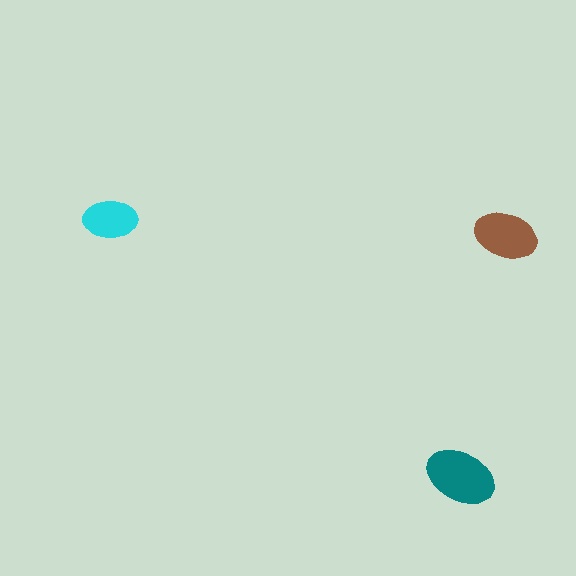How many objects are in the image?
There are 3 objects in the image.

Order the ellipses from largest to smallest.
the teal one, the brown one, the cyan one.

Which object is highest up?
The cyan ellipse is topmost.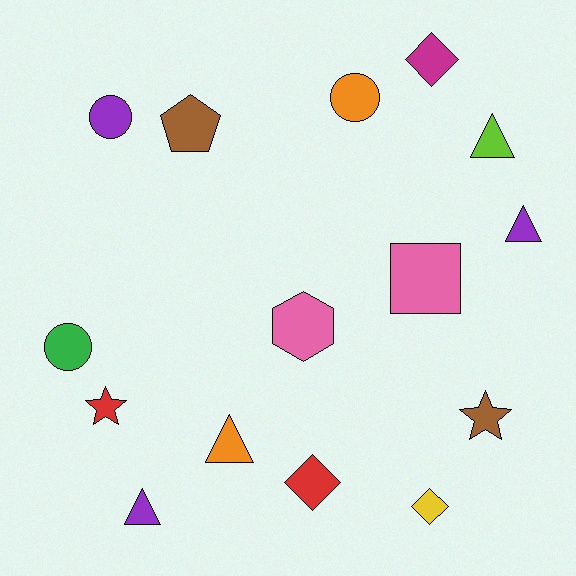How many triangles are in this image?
There are 4 triangles.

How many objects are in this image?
There are 15 objects.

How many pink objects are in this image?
There are 2 pink objects.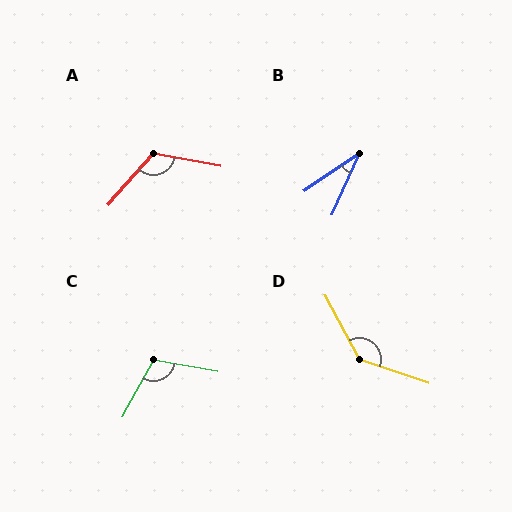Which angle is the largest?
D, at approximately 137 degrees.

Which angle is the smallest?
B, at approximately 32 degrees.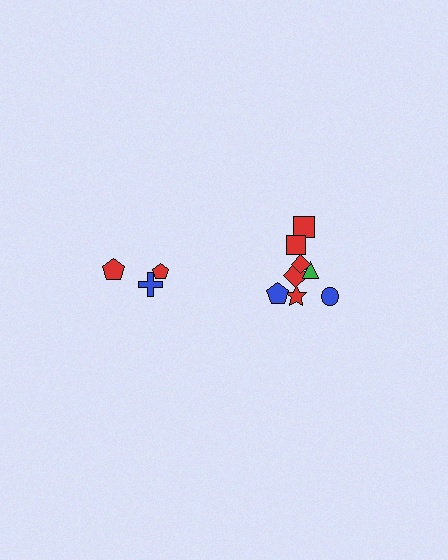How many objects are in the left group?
There are 3 objects.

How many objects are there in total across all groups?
There are 11 objects.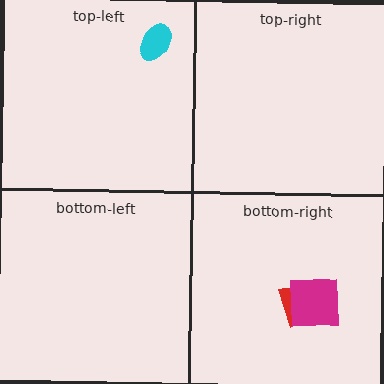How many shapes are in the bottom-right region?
2.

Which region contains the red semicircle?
The bottom-right region.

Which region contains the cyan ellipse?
The top-left region.